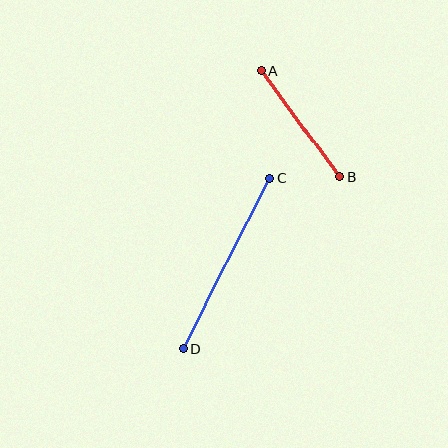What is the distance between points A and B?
The distance is approximately 132 pixels.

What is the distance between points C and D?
The distance is approximately 192 pixels.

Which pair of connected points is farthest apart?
Points C and D are farthest apart.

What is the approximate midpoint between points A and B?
The midpoint is at approximately (300, 124) pixels.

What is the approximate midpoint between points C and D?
The midpoint is at approximately (226, 263) pixels.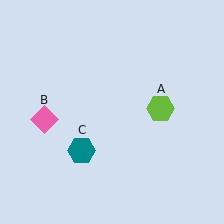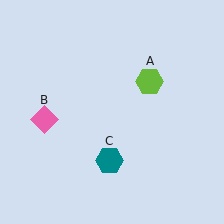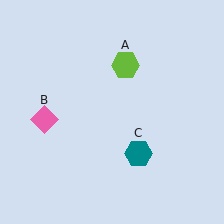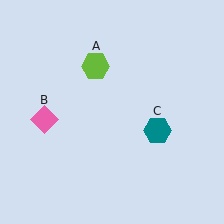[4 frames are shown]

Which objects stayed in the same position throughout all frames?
Pink diamond (object B) remained stationary.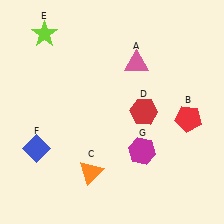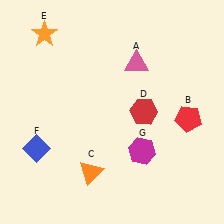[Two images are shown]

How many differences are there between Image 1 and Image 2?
There is 1 difference between the two images.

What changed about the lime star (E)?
In Image 1, E is lime. In Image 2, it changed to orange.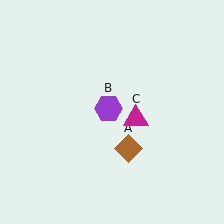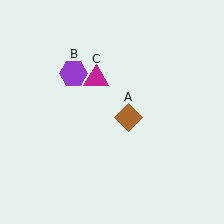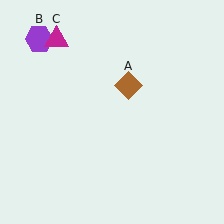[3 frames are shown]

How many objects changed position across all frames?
3 objects changed position: brown diamond (object A), purple hexagon (object B), magenta triangle (object C).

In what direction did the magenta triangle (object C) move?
The magenta triangle (object C) moved up and to the left.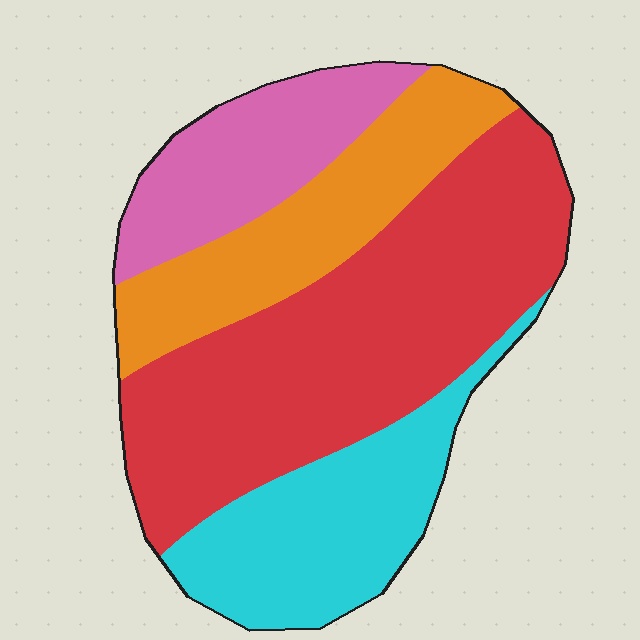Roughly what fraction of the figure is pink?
Pink takes up about one sixth (1/6) of the figure.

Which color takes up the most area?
Red, at roughly 45%.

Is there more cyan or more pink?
Cyan.